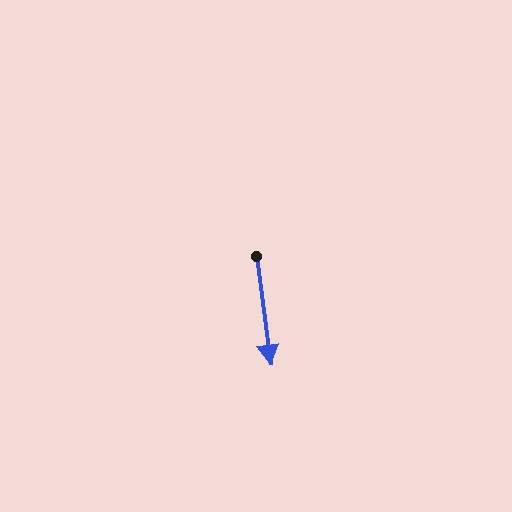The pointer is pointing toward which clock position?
Roughly 6 o'clock.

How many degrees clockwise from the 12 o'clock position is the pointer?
Approximately 173 degrees.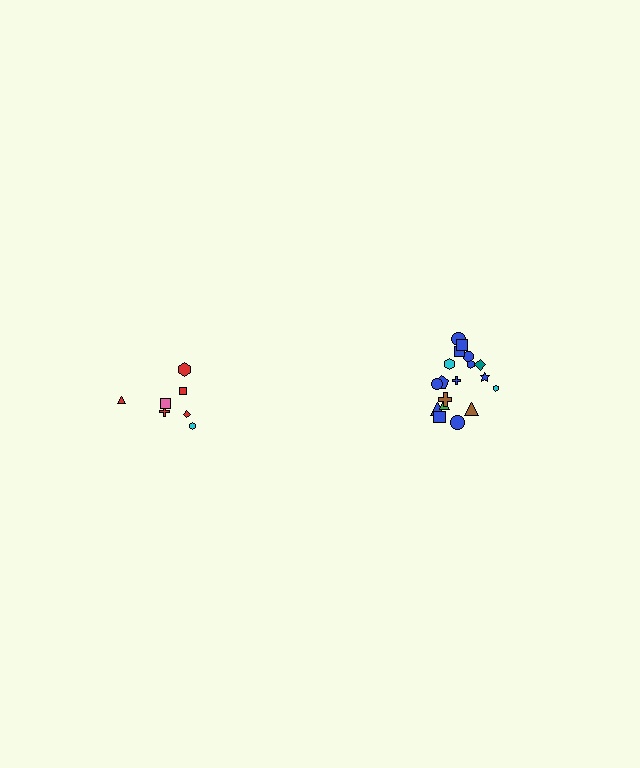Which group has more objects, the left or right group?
The right group.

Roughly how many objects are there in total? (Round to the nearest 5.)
Roughly 25 objects in total.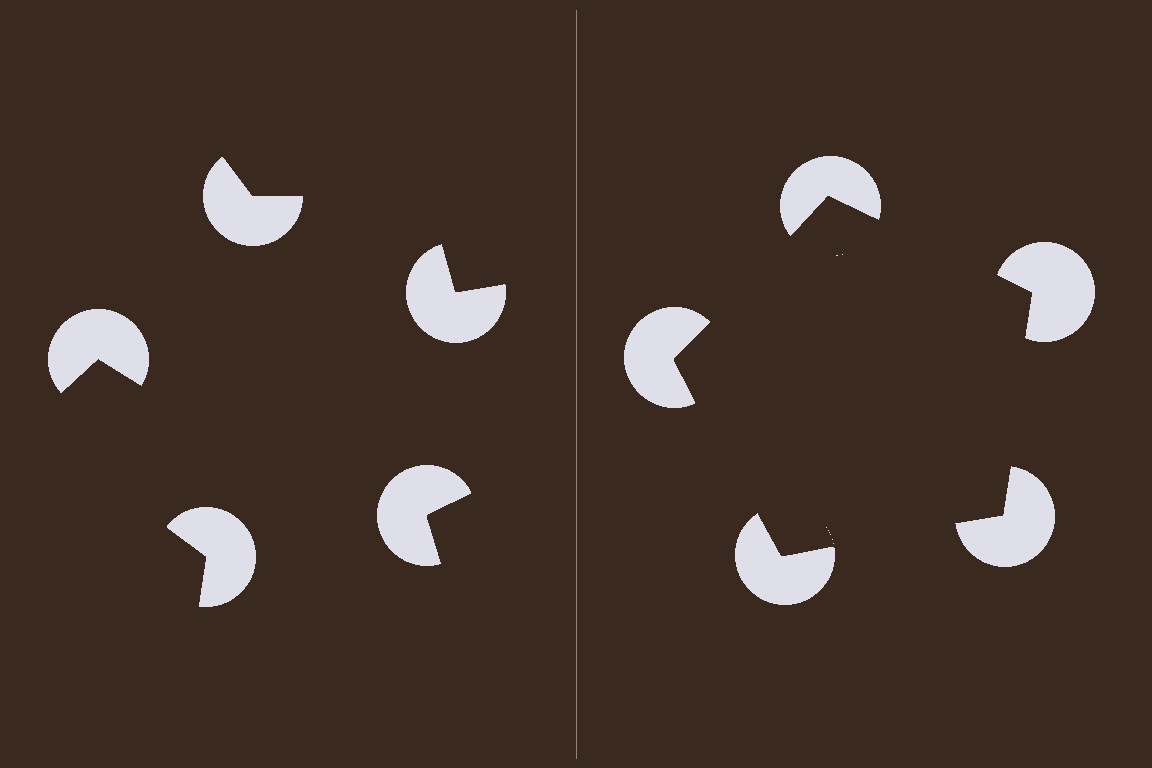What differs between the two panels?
The pac-man discs are positioned identically on both sides; only the wedge orientations differ. On the right they align to a pentagon; on the left they are misaligned.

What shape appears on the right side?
An illusory pentagon.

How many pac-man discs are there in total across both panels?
10 — 5 on each side.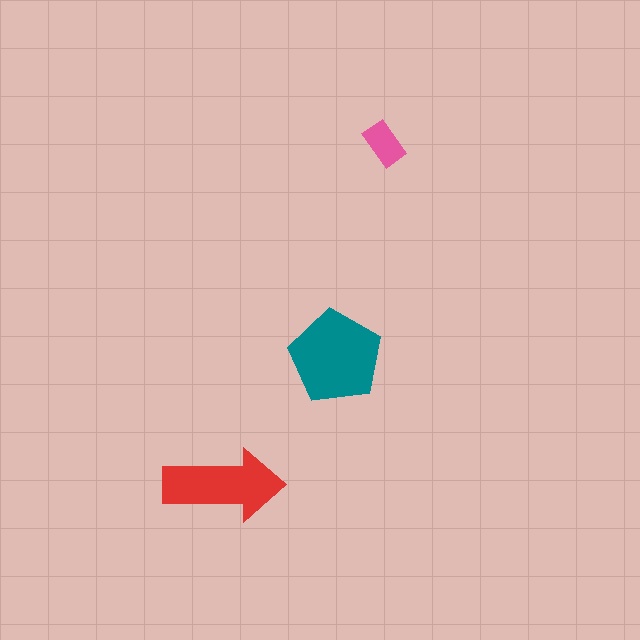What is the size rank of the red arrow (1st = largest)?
2nd.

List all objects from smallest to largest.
The pink rectangle, the red arrow, the teal pentagon.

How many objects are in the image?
There are 3 objects in the image.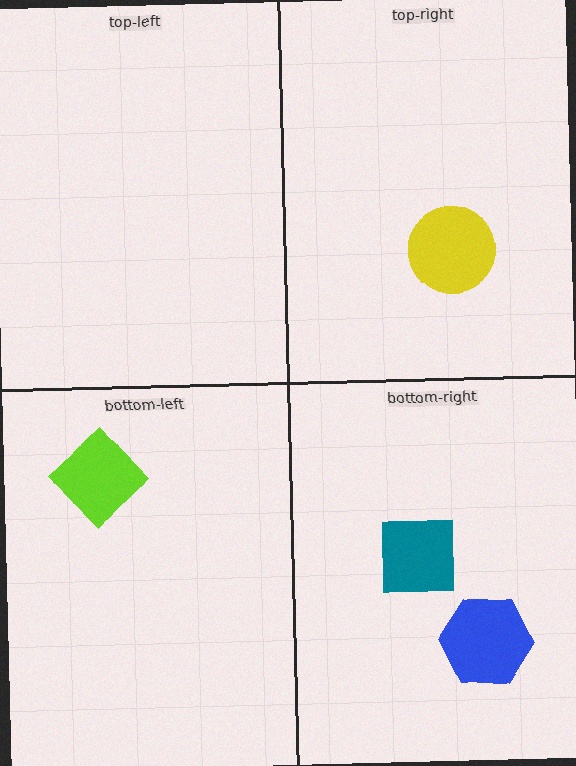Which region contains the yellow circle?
The top-right region.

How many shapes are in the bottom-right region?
2.